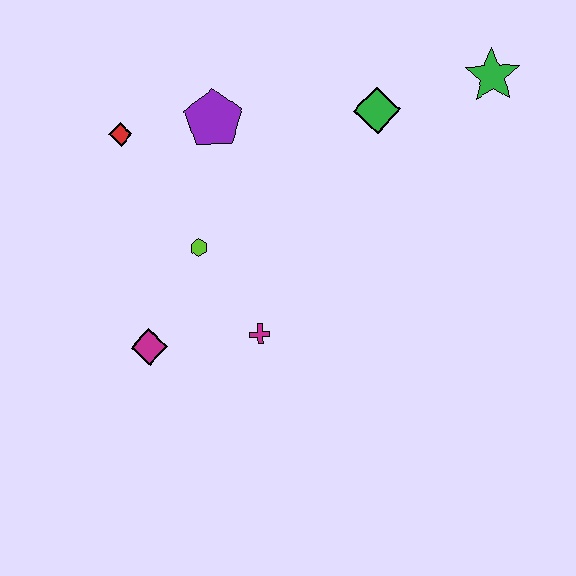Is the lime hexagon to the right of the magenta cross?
No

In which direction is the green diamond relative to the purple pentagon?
The green diamond is to the right of the purple pentagon.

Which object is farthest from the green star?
The magenta diamond is farthest from the green star.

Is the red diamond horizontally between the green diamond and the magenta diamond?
No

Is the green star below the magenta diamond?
No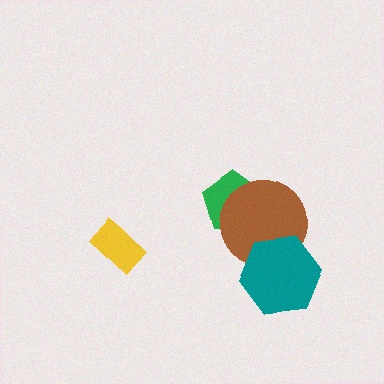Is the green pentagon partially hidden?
Yes, it is partially covered by another shape.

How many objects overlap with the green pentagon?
1 object overlaps with the green pentagon.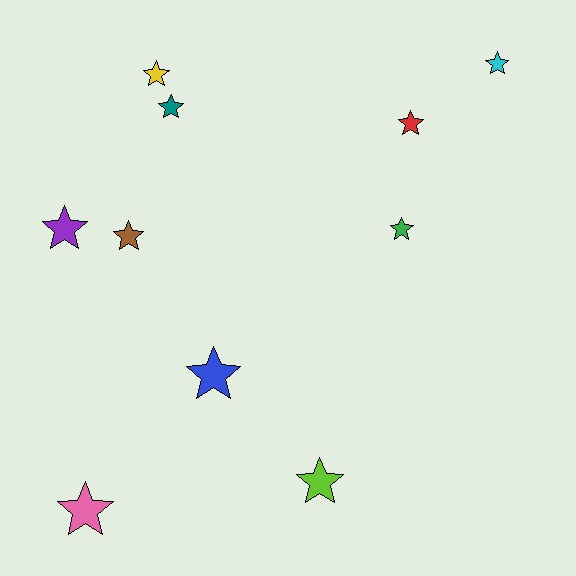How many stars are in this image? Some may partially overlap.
There are 10 stars.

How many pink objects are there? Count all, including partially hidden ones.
There is 1 pink object.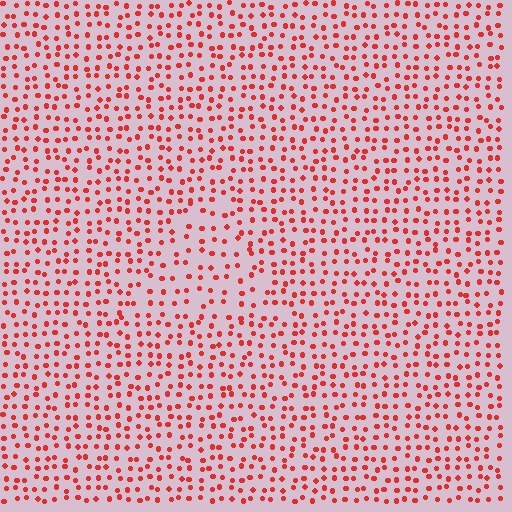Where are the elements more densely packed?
The elements are more densely packed outside the triangle boundary.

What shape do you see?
I see a triangle.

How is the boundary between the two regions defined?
The boundary is defined by a change in element density (approximately 1.6x ratio). All elements are the same color, size, and shape.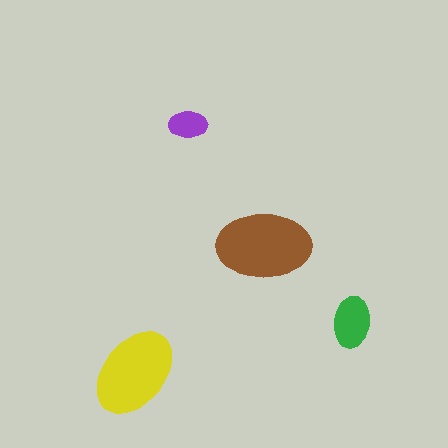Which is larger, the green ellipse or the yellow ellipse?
The yellow one.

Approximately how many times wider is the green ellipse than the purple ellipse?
About 1.5 times wider.